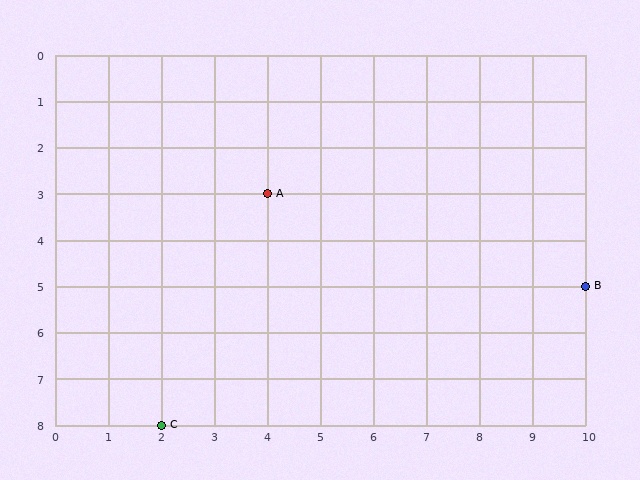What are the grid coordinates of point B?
Point B is at grid coordinates (10, 5).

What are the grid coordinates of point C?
Point C is at grid coordinates (2, 8).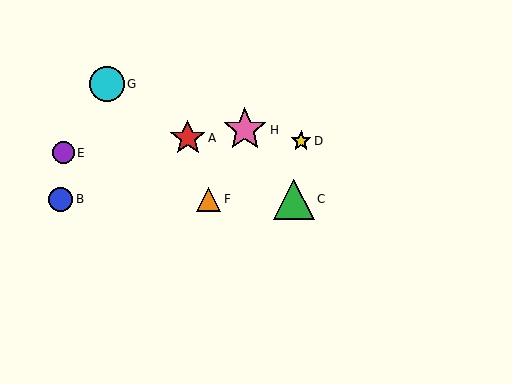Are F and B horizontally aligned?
Yes, both are at y≈199.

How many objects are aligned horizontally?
3 objects (B, C, F) are aligned horizontally.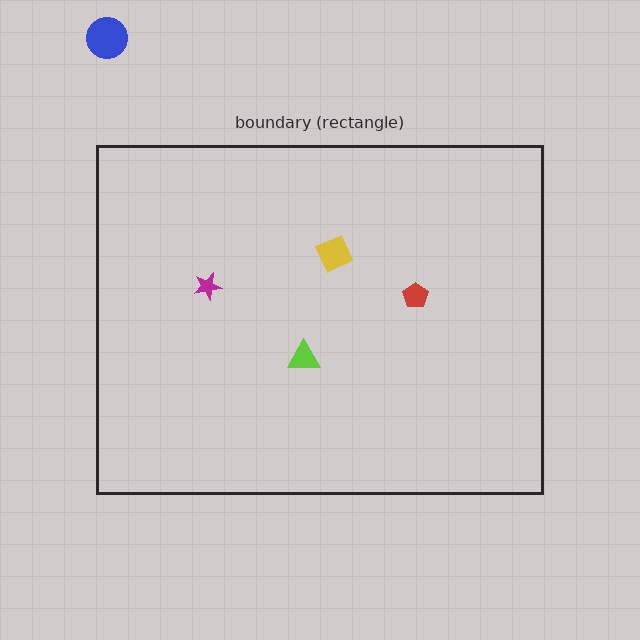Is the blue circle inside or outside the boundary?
Outside.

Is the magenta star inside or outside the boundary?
Inside.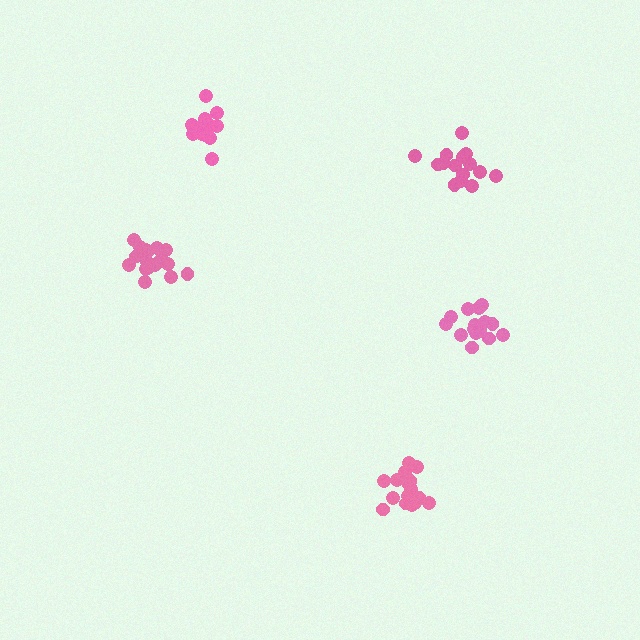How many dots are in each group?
Group 1: 16 dots, Group 2: 18 dots, Group 3: 15 dots, Group 4: 15 dots, Group 5: 18 dots (82 total).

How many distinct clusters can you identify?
There are 5 distinct clusters.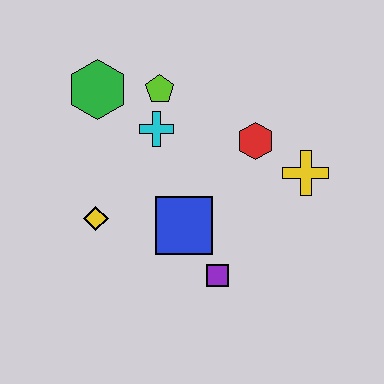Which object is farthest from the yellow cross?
The green hexagon is farthest from the yellow cross.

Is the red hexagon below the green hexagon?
Yes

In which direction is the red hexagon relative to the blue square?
The red hexagon is above the blue square.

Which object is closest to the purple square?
The blue square is closest to the purple square.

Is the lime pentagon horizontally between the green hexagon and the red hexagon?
Yes